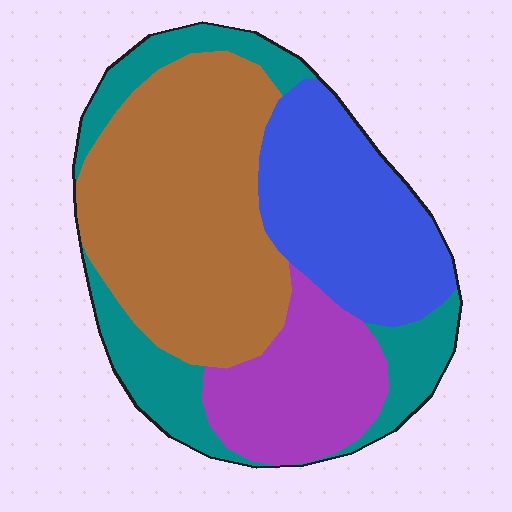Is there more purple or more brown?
Brown.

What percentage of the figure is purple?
Purple takes up about one sixth (1/6) of the figure.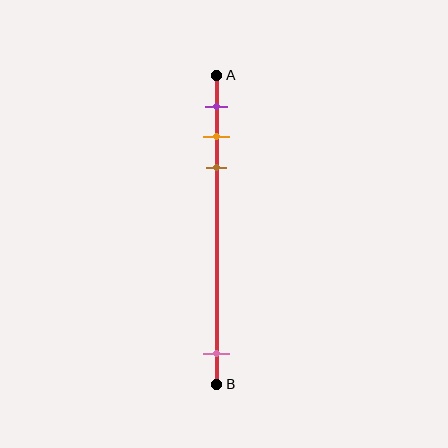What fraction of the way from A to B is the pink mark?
The pink mark is approximately 90% (0.9) of the way from A to B.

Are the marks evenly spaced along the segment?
No, the marks are not evenly spaced.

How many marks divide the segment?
There are 4 marks dividing the segment.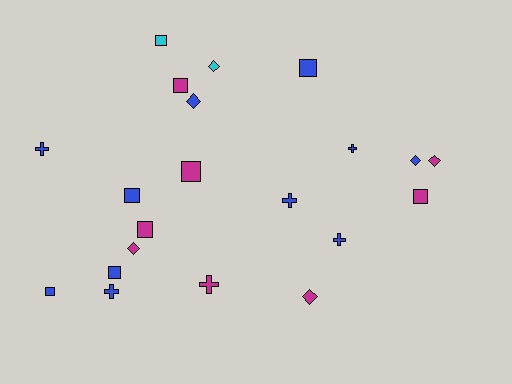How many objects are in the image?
There are 21 objects.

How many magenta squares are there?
There are 4 magenta squares.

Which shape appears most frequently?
Square, with 9 objects.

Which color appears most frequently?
Blue, with 11 objects.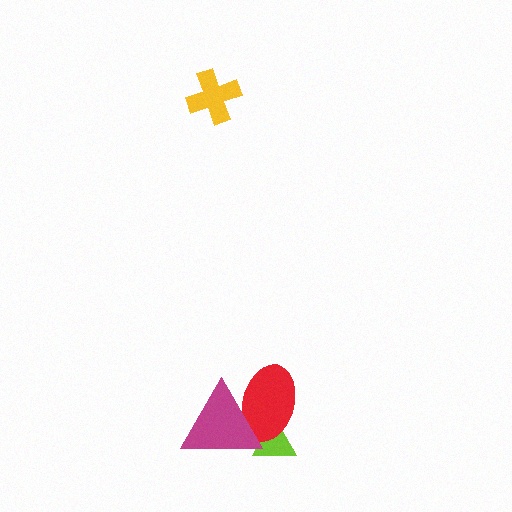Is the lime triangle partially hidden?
Yes, it is partially covered by another shape.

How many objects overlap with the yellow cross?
0 objects overlap with the yellow cross.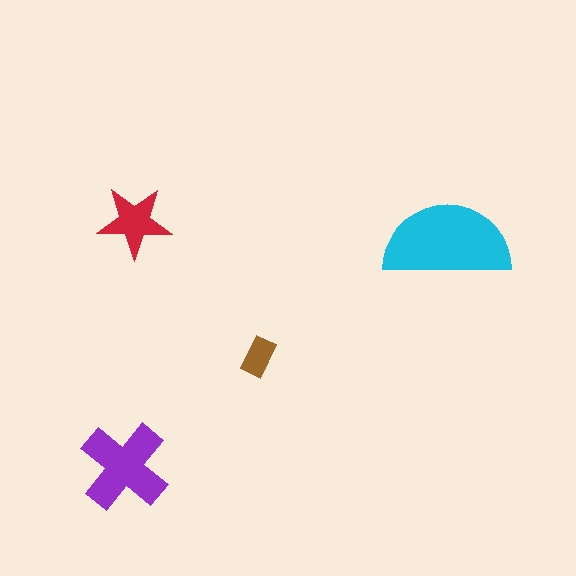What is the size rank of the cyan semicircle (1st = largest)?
1st.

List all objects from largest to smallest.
The cyan semicircle, the purple cross, the red star, the brown rectangle.